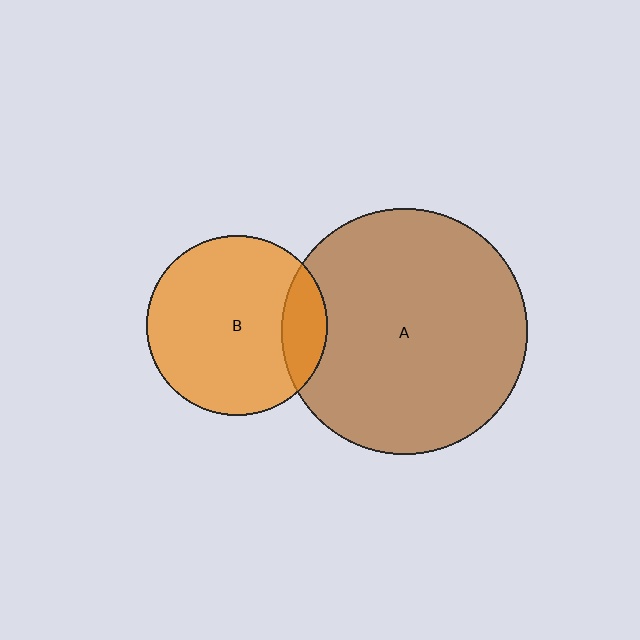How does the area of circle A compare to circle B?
Approximately 1.9 times.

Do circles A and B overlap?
Yes.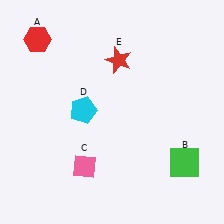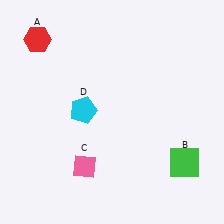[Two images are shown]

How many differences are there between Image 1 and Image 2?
There is 1 difference between the two images.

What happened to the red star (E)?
The red star (E) was removed in Image 2. It was in the top-right area of Image 1.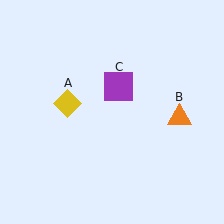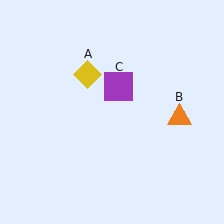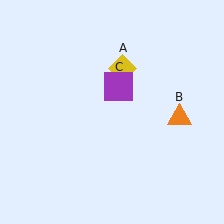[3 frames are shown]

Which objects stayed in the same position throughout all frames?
Orange triangle (object B) and purple square (object C) remained stationary.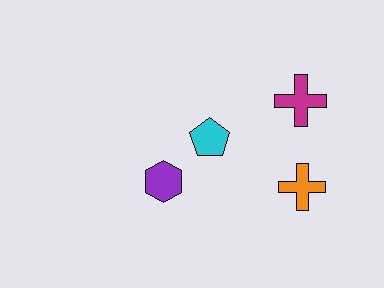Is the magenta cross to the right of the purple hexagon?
Yes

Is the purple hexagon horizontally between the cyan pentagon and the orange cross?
No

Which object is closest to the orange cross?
The magenta cross is closest to the orange cross.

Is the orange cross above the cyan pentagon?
No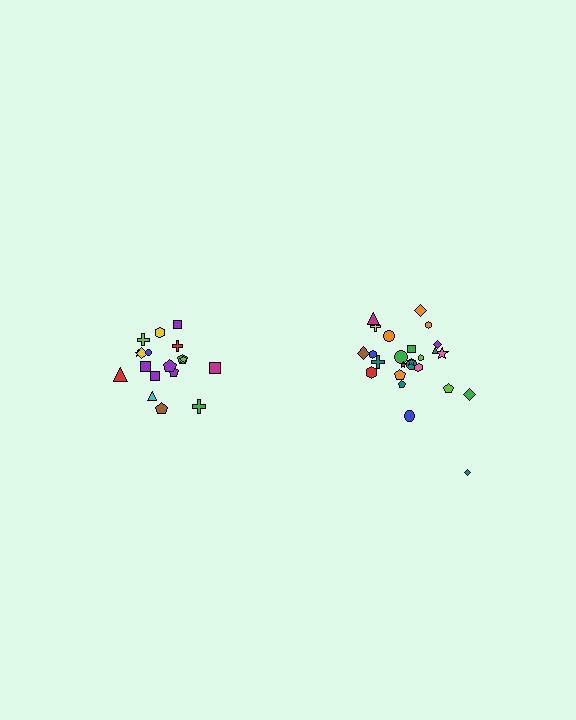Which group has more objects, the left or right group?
The right group.